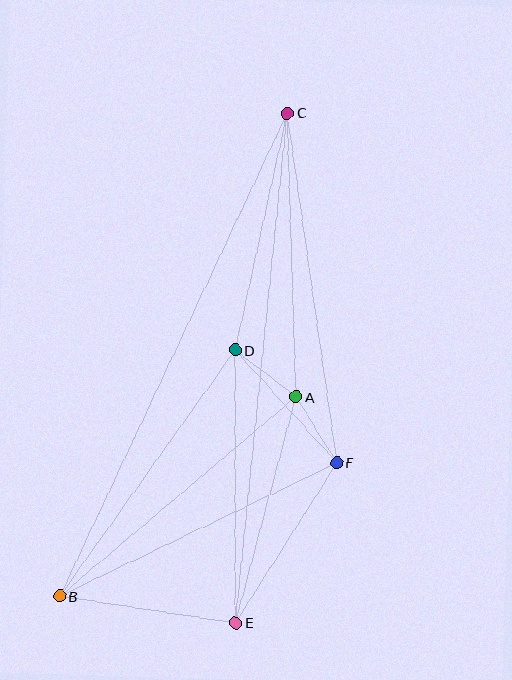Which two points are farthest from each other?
Points B and C are farthest from each other.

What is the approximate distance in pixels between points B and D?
The distance between B and D is approximately 302 pixels.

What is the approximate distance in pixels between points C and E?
The distance between C and E is approximately 512 pixels.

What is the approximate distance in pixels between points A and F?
The distance between A and F is approximately 77 pixels.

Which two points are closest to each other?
Points A and D are closest to each other.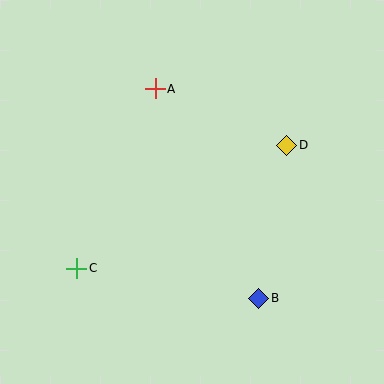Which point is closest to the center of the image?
Point D at (287, 145) is closest to the center.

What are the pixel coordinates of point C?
Point C is at (77, 268).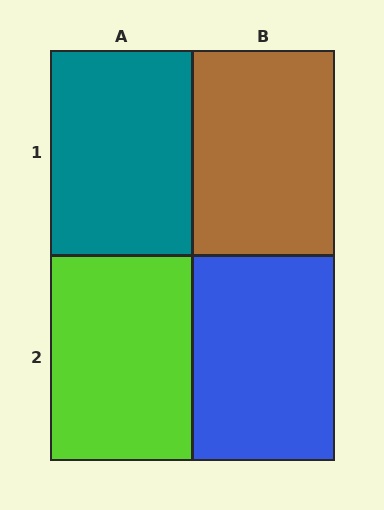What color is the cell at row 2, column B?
Blue.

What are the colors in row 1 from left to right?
Teal, brown.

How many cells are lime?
1 cell is lime.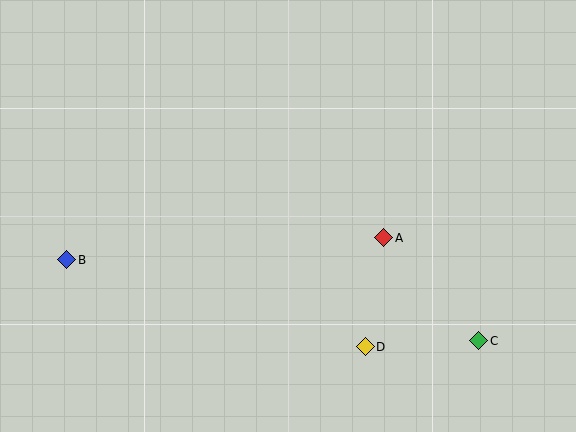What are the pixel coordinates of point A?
Point A is at (384, 238).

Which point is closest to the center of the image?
Point A at (384, 238) is closest to the center.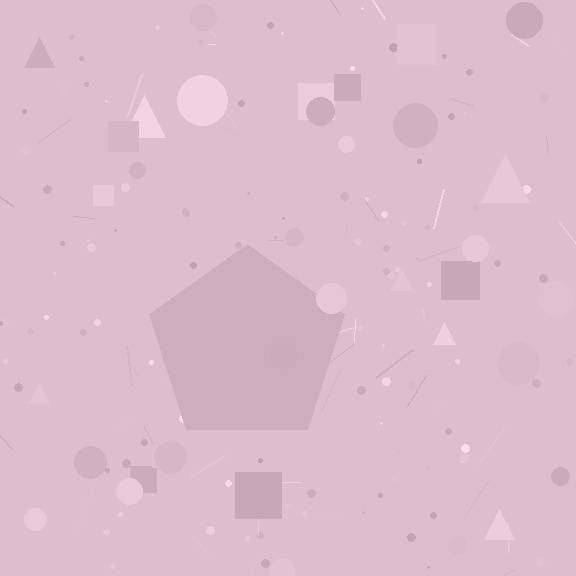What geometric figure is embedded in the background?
A pentagon is embedded in the background.